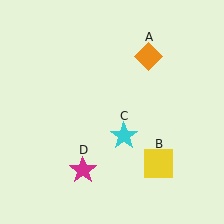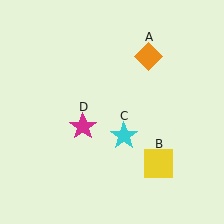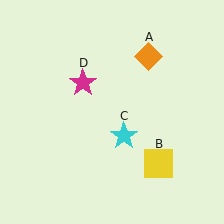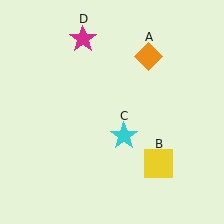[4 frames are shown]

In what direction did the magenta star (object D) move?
The magenta star (object D) moved up.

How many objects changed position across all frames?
1 object changed position: magenta star (object D).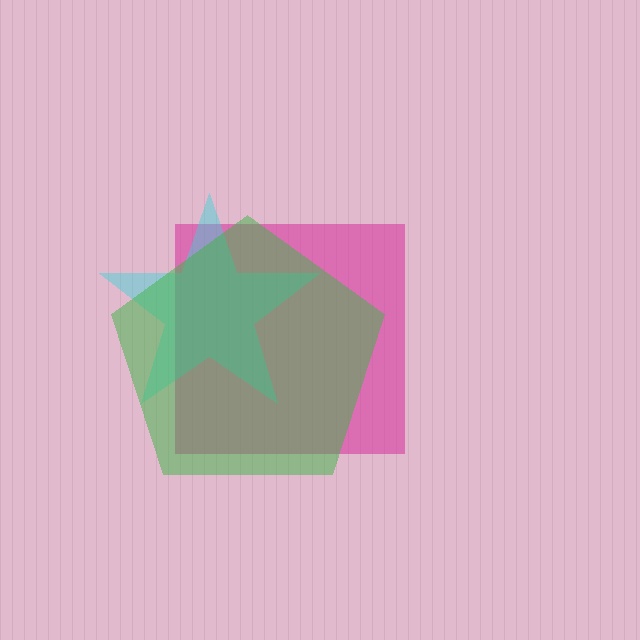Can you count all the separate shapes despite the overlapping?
Yes, there are 3 separate shapes.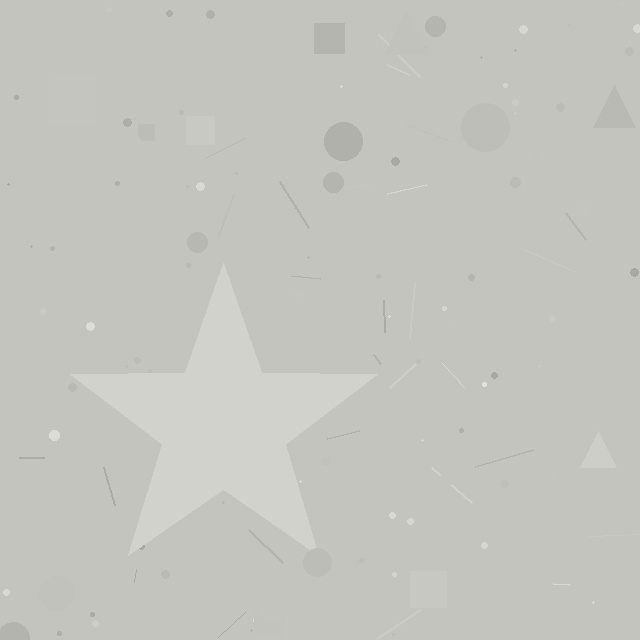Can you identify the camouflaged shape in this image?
The camouflaged shape is a star.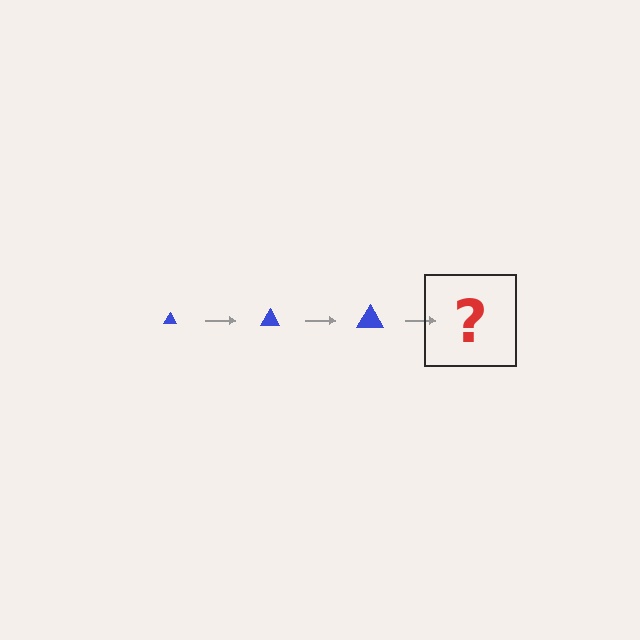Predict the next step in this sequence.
The next step is a blue triangle, larger than the previous one.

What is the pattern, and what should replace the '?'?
The pattern is that the triangle gets progressively larger each step. The '?' should be a blue triangle, larger than the previous one.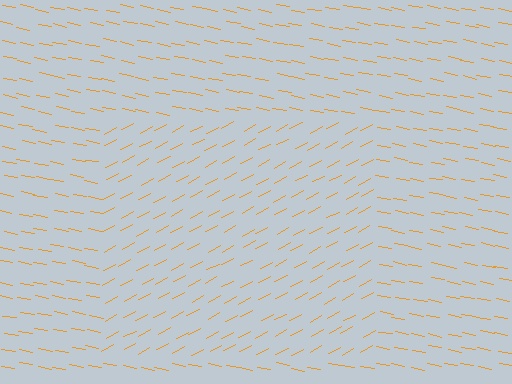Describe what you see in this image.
The image is filled with small orange line segments. A rectangle region in the image has lines oriented differently from the surrounding lines, creating a visible texture boundary.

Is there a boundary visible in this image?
Yes, there is a texture boundary formed by a change in line orientation.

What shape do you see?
I see a rectangle.